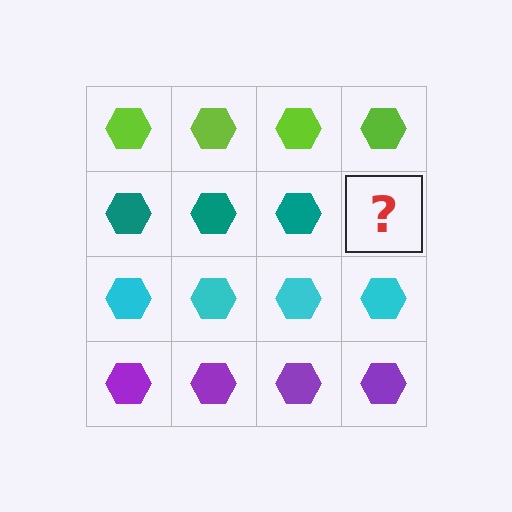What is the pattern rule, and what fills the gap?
The rule is that each row has a consistent color. The gap should be filled with a teal hexagon.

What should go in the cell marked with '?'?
The missing cell should contain a teal hexagon.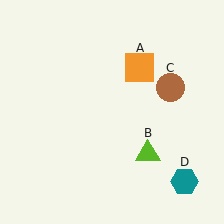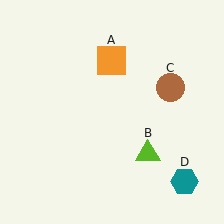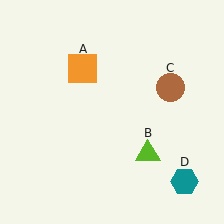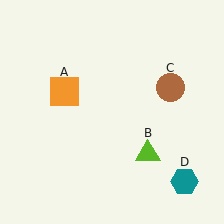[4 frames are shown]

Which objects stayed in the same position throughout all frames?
Lime triangle (object B) and brown circle (object C) and teal hexagon (object D) remained stationary.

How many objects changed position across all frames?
1 object changed position: orange square (object A).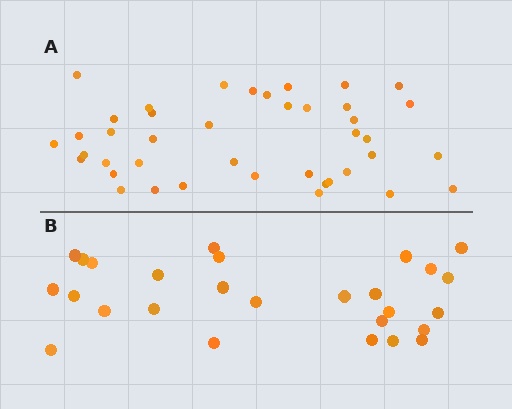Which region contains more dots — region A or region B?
Region A (the top region) has more dots.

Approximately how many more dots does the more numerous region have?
Region A has approximately 15 more dots than region B.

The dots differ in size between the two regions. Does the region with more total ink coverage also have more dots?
No. Region B has more total ink coverage because its dots are larger, but region A actually contains more individual dots. Total area can be misleading — the number of items is what matters here.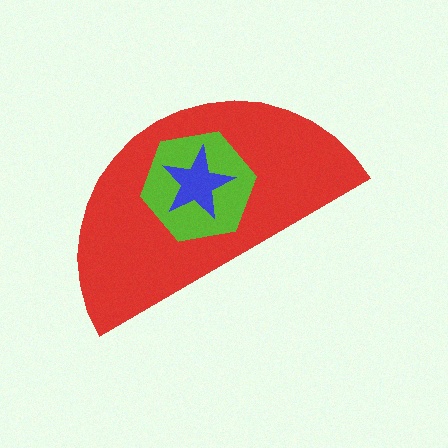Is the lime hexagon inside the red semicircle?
Yes.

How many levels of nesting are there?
3.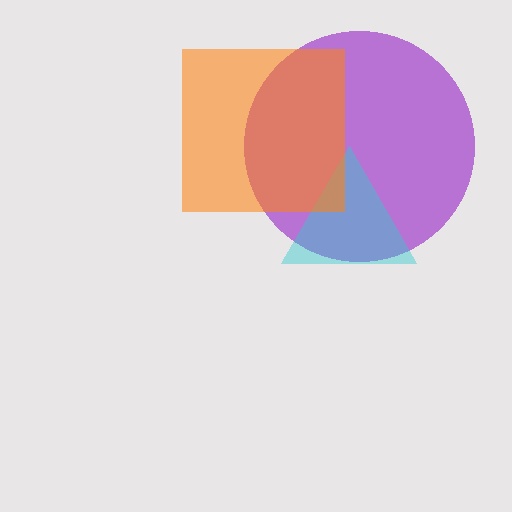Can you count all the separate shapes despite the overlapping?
Yes, there are 3 separate shapes.